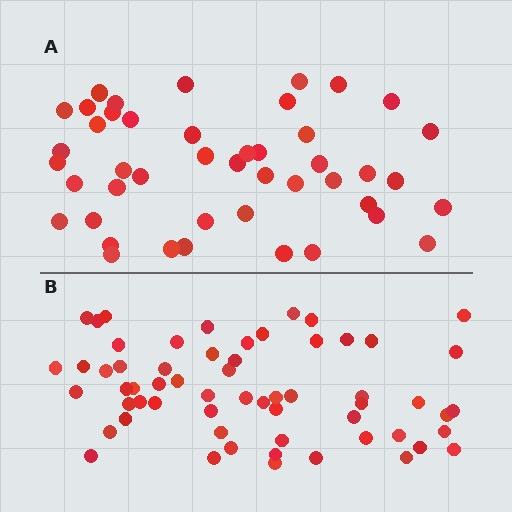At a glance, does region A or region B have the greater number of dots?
Region B (the bottom region) has more dots.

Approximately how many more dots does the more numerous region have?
Region B has approximately 15 more dots than region A.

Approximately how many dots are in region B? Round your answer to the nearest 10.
About 60 dots.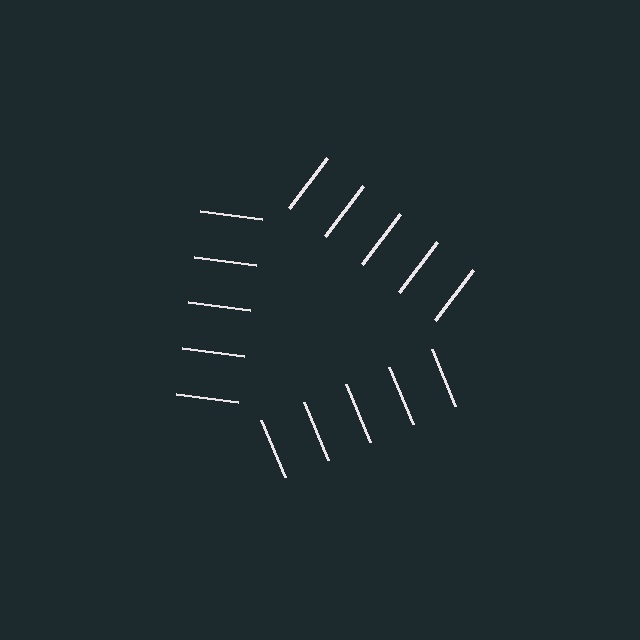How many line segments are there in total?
15 — 5 along each of the 3 edges.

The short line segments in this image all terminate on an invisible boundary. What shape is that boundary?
An illusory triangle — the line segments terminate on its edges but no continuous stroke is drawn.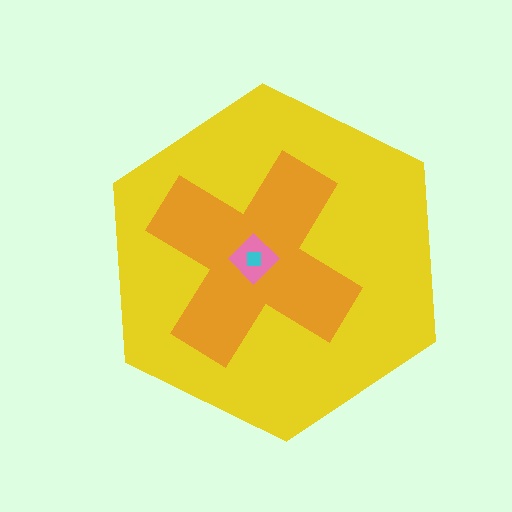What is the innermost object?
The cyan square.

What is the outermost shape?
The yellow hexagon.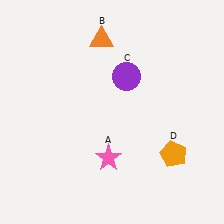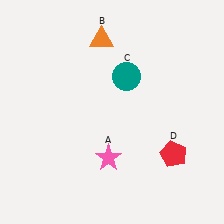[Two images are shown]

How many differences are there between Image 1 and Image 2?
There are 2 differences between the two images.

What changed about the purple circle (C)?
In Image 1, C is purple. In Image 2, it changed to teal.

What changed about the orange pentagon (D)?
In Image 1, D is orange. In Image 2, it changed to red.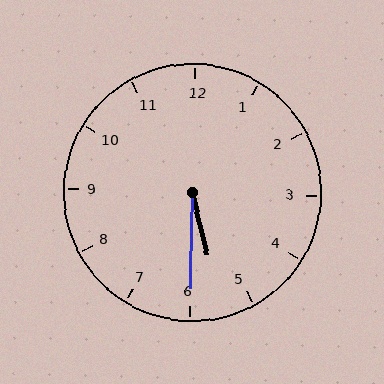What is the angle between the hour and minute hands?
Approximately 15 degrees.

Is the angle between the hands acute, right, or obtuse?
It is acute.